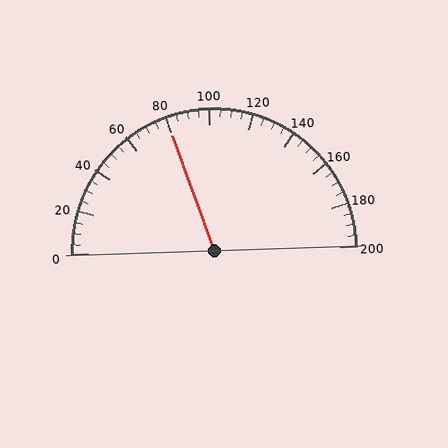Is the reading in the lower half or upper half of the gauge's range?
The reading is in the lower half of the range (0 to 200).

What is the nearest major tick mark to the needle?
The nearest major tick mark is 80.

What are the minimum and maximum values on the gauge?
The gauge ranges from 0 to 200.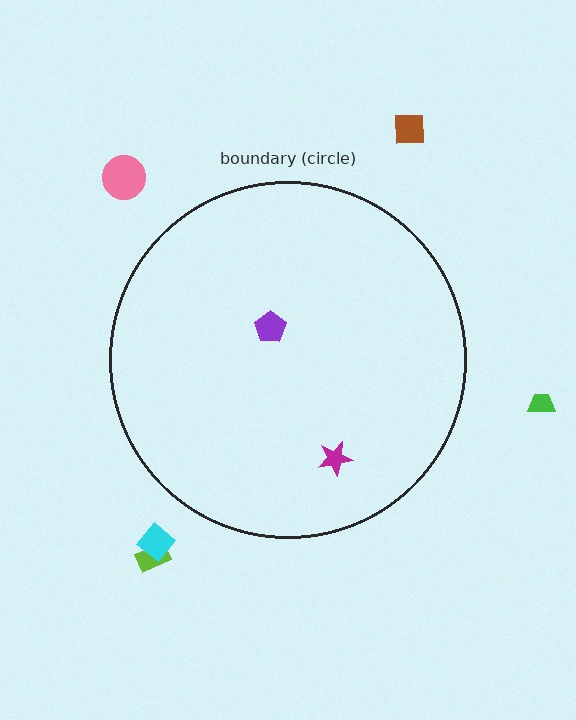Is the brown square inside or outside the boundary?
Outside.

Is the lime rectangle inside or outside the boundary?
Outside.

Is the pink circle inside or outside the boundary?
Outside.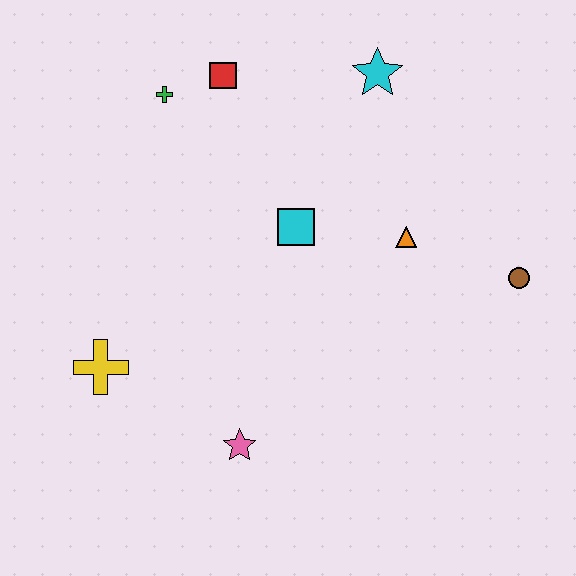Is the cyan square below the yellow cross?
No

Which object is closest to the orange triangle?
The cyan square is closest to the orange triangle.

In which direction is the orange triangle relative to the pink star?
The orange triangle is above the pink star.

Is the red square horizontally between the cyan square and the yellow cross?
Yes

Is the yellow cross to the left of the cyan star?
Yes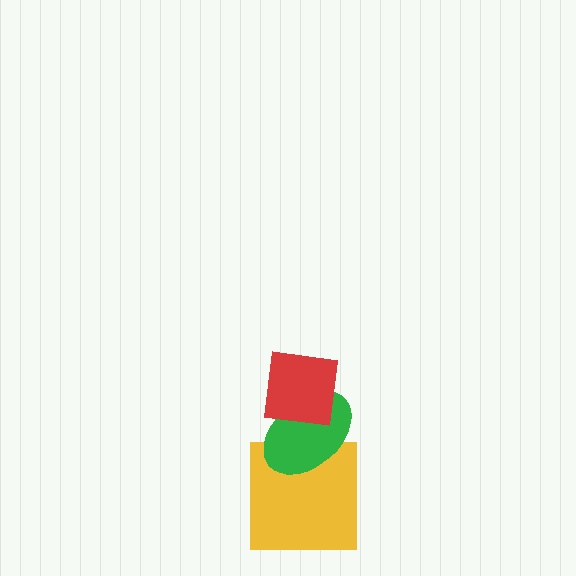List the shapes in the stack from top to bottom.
From top to bottom: the red square, the green ellipse, the yellow square.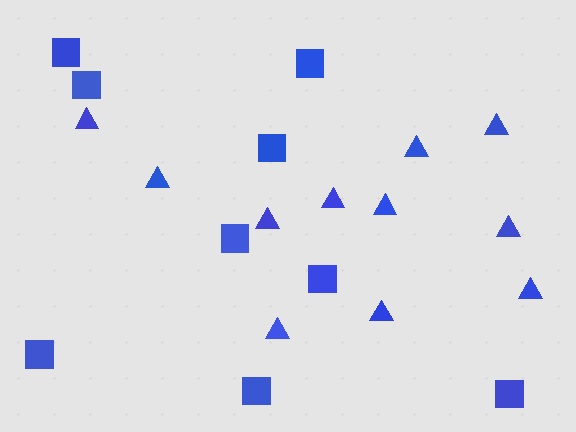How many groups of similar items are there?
There are 2 groups: one group of triangles (11) and one group of squares (9).